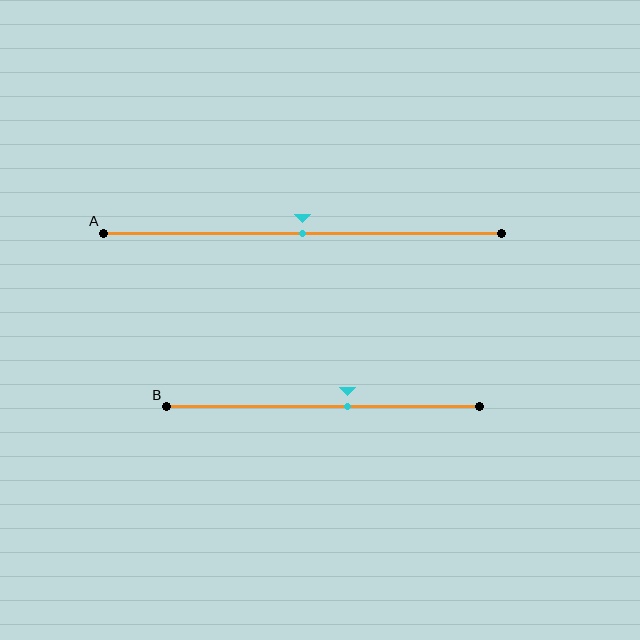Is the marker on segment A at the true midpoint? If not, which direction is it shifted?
Yes, the marker on segment A is at the true midpoint.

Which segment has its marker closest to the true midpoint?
Segment A has its marker closest to the true midpoint.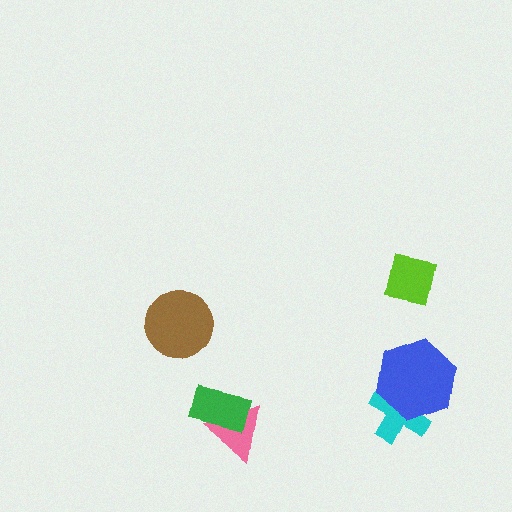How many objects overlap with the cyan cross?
1 object overlaps with the cyan cross.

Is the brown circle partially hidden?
No, no other shape covers it.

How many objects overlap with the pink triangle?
1 object overlaps with the pink triangle.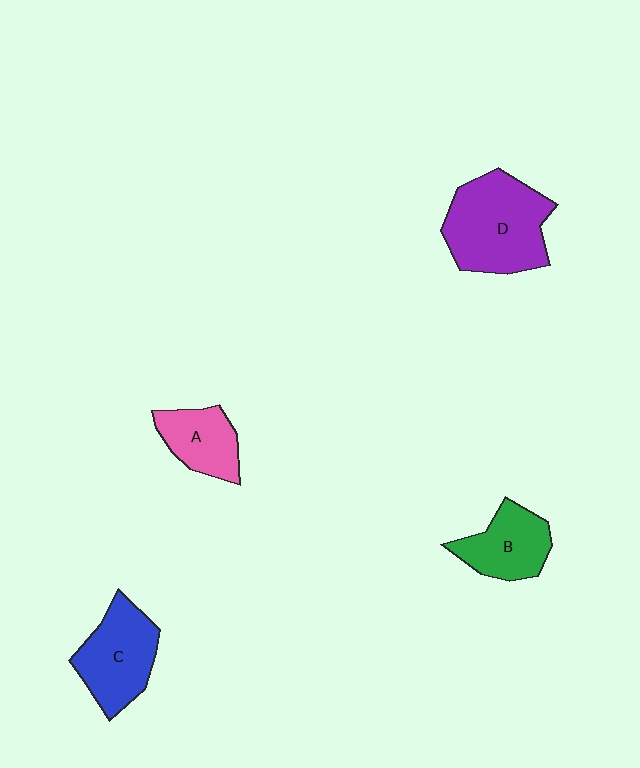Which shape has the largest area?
Shape D (purple).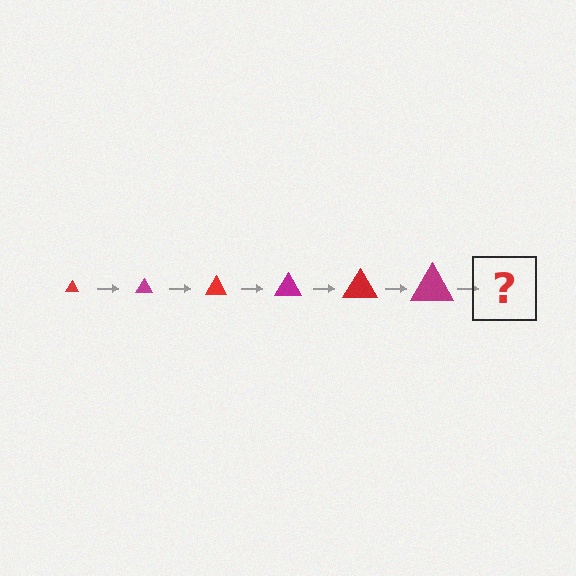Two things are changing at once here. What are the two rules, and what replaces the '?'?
The two rules are that the triangle grows larger each step and the color cycles through red and magenta. The '?' should be a red triangle, larger than the previous one.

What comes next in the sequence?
The next element should be a red triangle, larger than the previous one.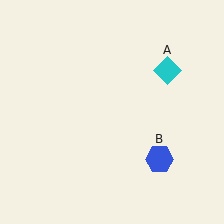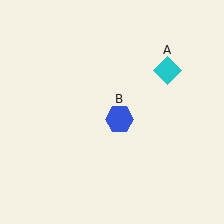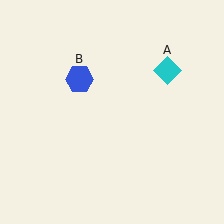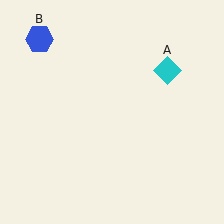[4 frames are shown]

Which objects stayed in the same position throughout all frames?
Cyan diamond (object A) remained stationary.